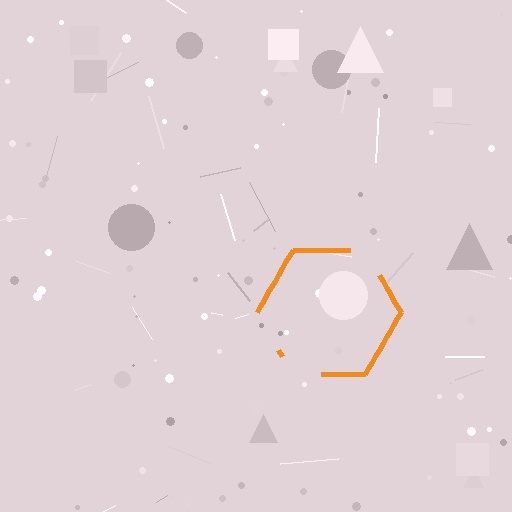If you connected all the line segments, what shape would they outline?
They would outline a hexagon.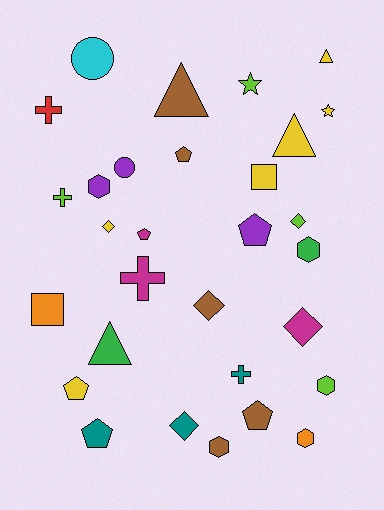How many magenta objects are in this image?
There are 3 magenta objects.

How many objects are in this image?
There are 30 objects.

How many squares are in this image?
There are 2 squares.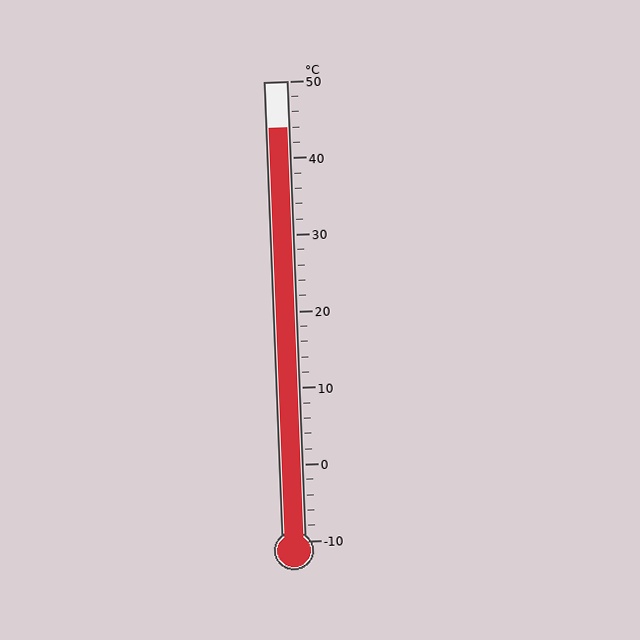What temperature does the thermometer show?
The thermometer shows approximately 44°C.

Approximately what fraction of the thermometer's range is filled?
The thermometer is filled to approximately 90% of its range.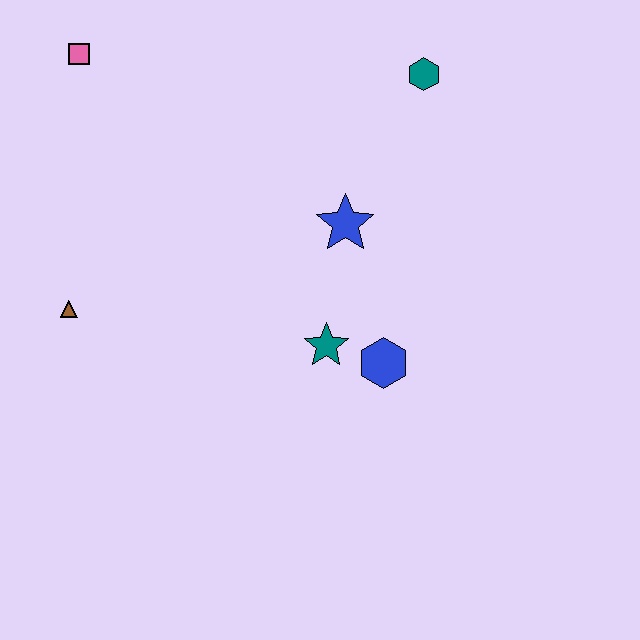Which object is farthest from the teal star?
The pink square is farthest from the teal star.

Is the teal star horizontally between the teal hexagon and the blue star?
No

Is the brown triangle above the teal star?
Yes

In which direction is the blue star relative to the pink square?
The blue star is to the right of the pink square.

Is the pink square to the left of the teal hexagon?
Yes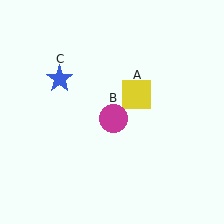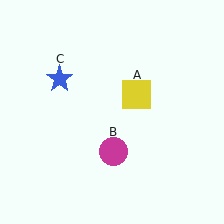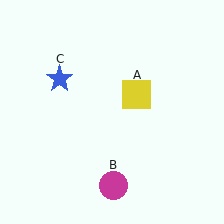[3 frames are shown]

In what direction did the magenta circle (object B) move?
The magenta circle (object B) moved down.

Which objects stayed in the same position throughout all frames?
Yellow square (object A) and blue star (object C) remained stationary.